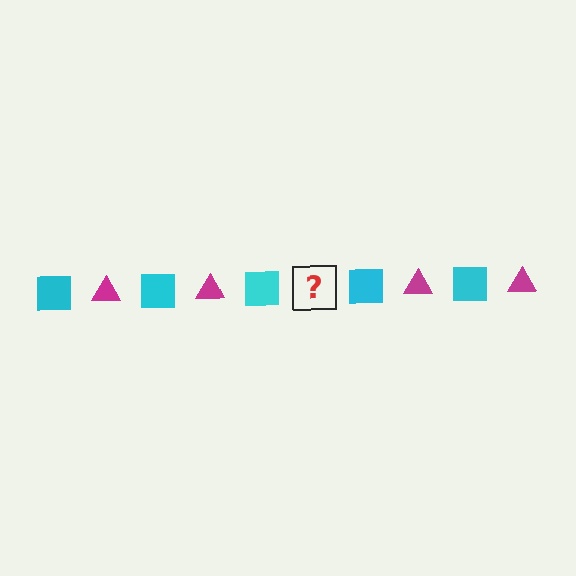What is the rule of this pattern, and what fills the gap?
The rule is that the pattern alternates between cyan square and magenta triangle. The gap should be filled with a magenta triangle.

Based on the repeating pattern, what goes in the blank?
The blank should be a magenta triangle.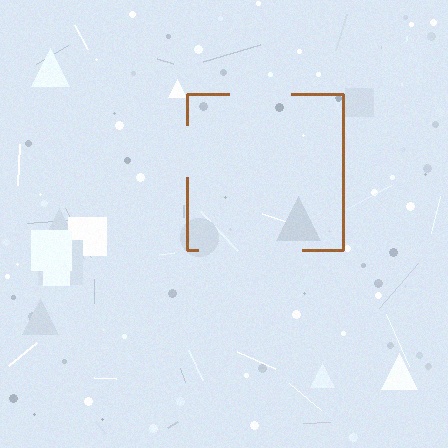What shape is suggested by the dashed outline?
The dashed outline suggests a square.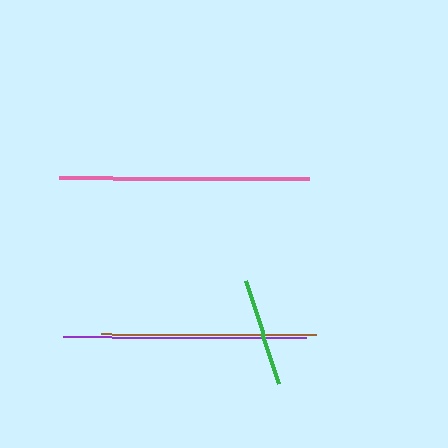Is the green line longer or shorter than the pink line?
The pink line is longer than the green line.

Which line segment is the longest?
The pink line is the longest at approximately 250 pixels.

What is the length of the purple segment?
The purple segment is approximately 242 pixels long.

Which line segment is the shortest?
The green line is the shortest at approximately 108 pixels.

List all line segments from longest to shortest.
From longest to shortest: pink, purple, brown, green.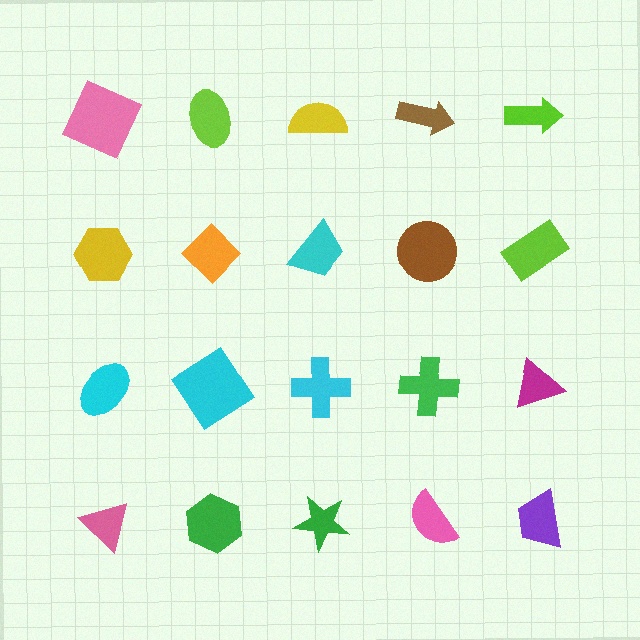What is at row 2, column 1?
A yellow hexagon.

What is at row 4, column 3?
A green star.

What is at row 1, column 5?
A lime arrow.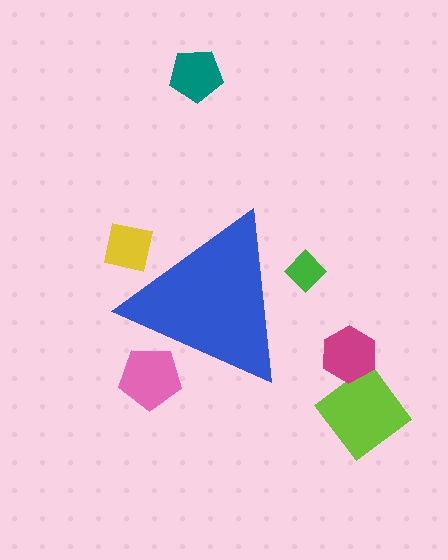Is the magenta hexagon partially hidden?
No, the magenta hexagon is fully visible.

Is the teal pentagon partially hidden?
No, the teal pentagon is fully visible.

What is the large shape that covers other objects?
A blue triangle.